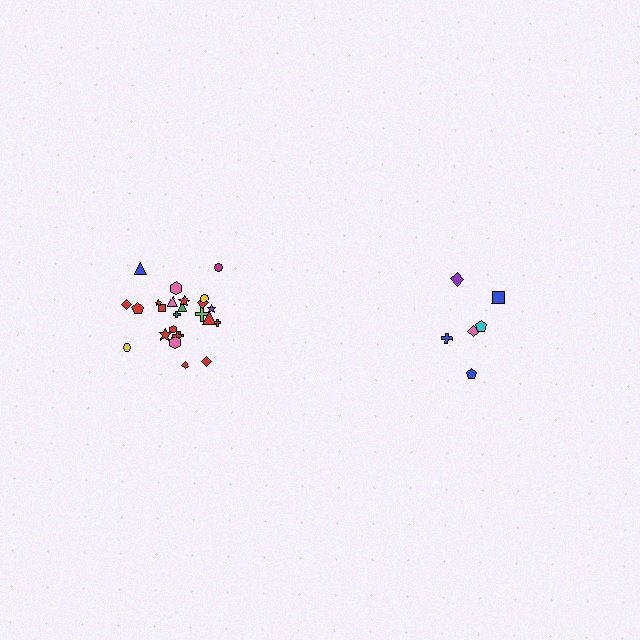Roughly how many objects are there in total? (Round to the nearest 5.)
Roughly 30 objects in total.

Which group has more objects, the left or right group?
The left group.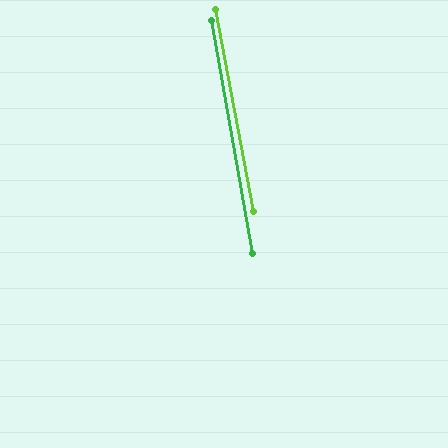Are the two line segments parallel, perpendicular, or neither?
Parallel — their directions differ by only 0.3°.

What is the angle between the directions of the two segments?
Approximately 0 degrees.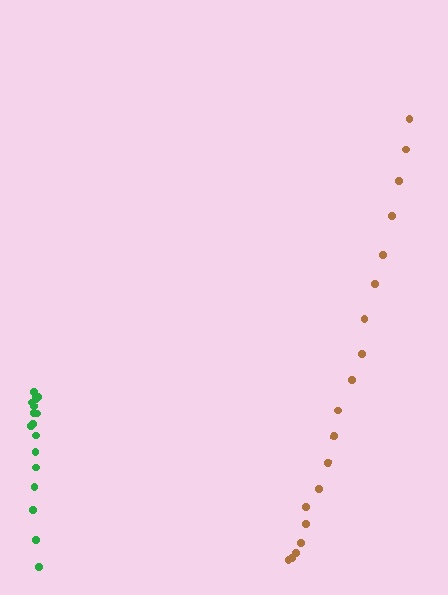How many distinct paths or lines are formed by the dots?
There are 2 distinct paths.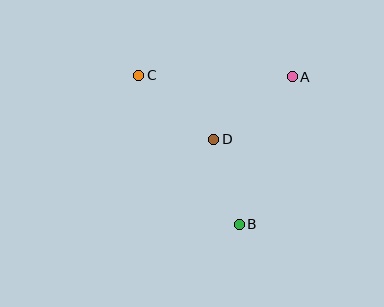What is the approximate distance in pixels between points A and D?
The distance between A and D is approximately 100 pixels.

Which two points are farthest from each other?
Points B and C are farthest from each other.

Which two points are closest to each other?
Points B and D are closest to each other.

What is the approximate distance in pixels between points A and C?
The distance between A and C is approximately 153 pixels.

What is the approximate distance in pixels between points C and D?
The distance between C and D is approximately 99 pixels.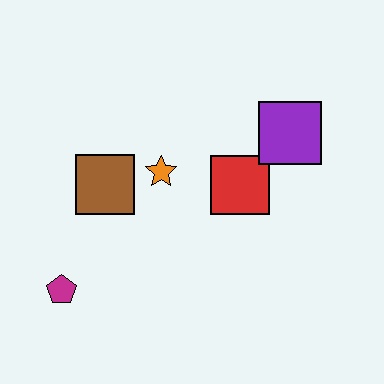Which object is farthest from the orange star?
The magenta pentagon is farthest from the orange star.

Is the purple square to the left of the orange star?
No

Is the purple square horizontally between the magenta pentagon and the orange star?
No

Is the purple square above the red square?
Yes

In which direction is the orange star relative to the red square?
The orange star is to the left of the red square.